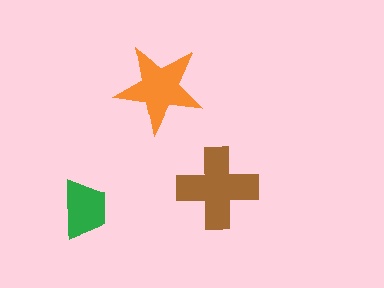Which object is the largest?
The brown cross.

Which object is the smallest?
The green trapezoid.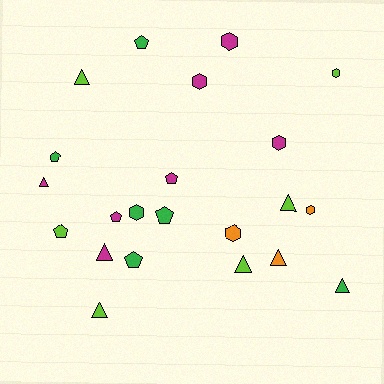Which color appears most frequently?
Magenta, with 7 objects.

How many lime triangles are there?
There are 4 lime triangles.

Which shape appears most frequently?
Triangle, with 8 objects.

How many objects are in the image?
There are 22 objects.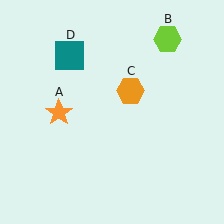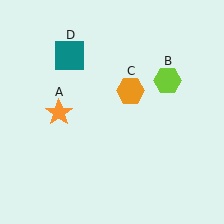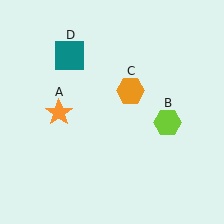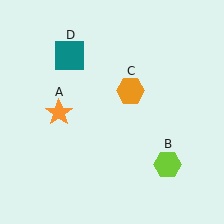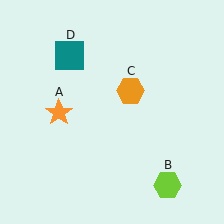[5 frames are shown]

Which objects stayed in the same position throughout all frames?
Orange star (object A) and orange hexagon (object C) and teal square (object D) remained stationary.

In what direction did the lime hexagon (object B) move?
The lime hexagon (object B) moved down.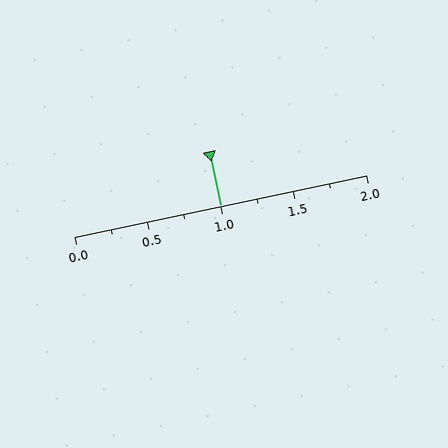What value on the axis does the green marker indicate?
The marker indicates approximately 1.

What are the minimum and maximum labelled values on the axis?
The axis runs from 0.0 to 2.0.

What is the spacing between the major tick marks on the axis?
The major ticks are spaced 0.5 apart.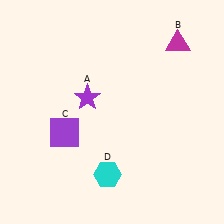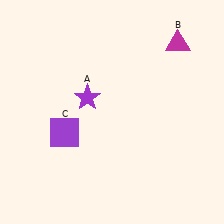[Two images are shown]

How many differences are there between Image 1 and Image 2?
There is 1 difference between the two images.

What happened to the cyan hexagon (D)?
The cyan hexagon (D) was removed in Image 2. It was in the bottom-left area of Image 1.